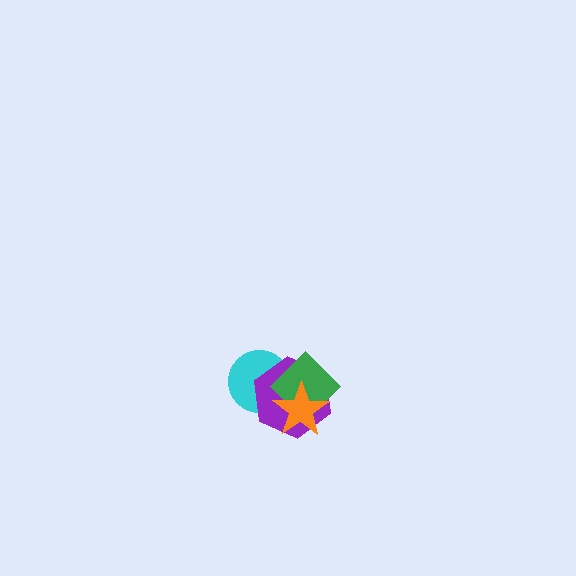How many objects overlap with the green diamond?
3 objects overlap with the green diamond.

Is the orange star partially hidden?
No, no other shape covers it.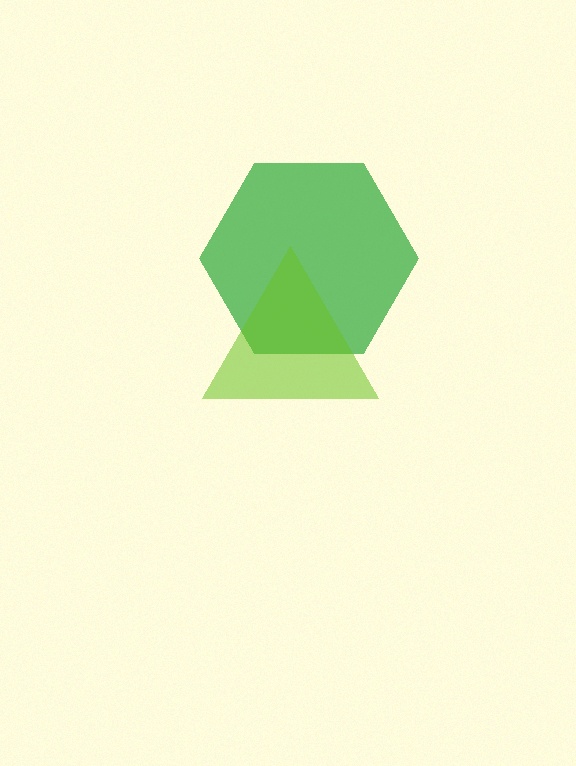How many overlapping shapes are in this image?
There are 2 overlapping shapes in the image.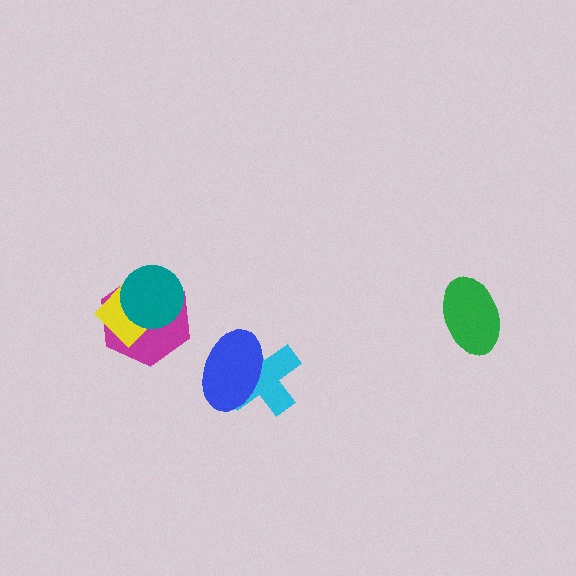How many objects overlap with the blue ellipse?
1 object overlaps with the blue ellipse.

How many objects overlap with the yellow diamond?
2 objects overlap with the yellow diamond.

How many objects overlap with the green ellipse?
0 objects overlap with the green ellipse.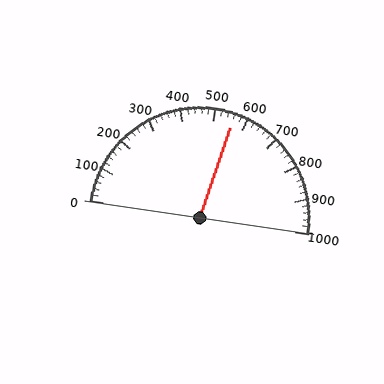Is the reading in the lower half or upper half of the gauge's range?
The reading is in the upper half of the range (0 to 1000).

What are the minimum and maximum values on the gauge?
The gauge ranges from 0 to 1000.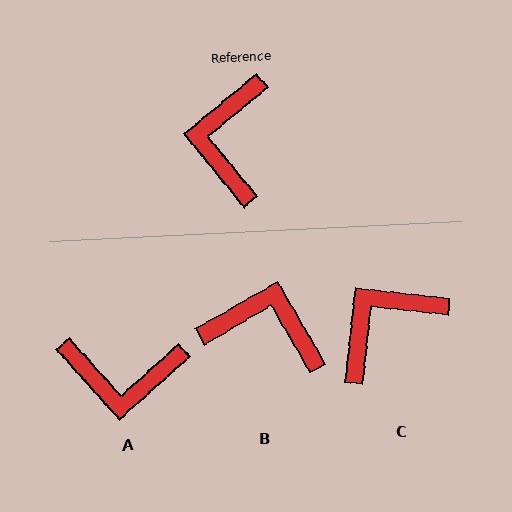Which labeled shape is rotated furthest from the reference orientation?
B, about 100 degrees away.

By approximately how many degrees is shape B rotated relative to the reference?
Approximately 100 degrees clockwise.